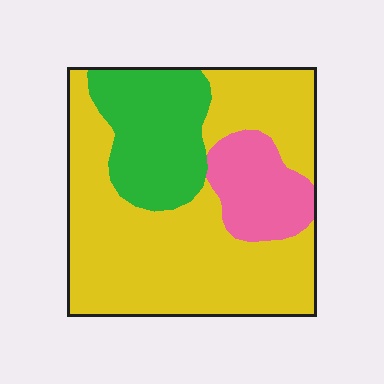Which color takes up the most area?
Yellow, at roughly 65%.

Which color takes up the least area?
Pink, at roughly 15%.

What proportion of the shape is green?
Green covers 22% of the shape.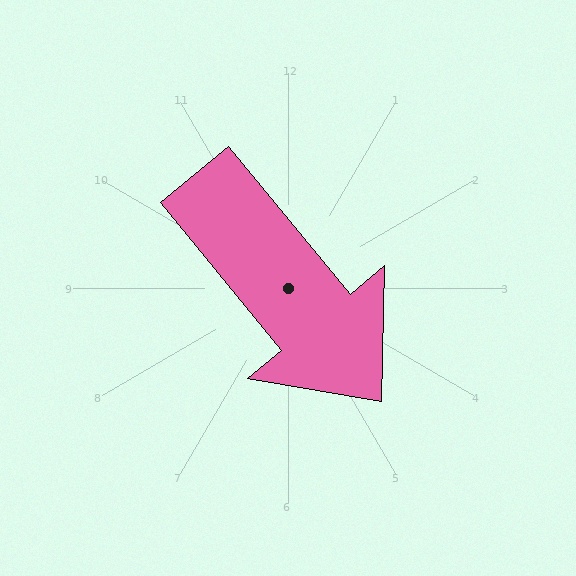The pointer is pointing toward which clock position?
Roughly 5 o'clock.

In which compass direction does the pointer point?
Southeast.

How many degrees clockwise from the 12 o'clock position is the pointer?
Approximately 141 degrees.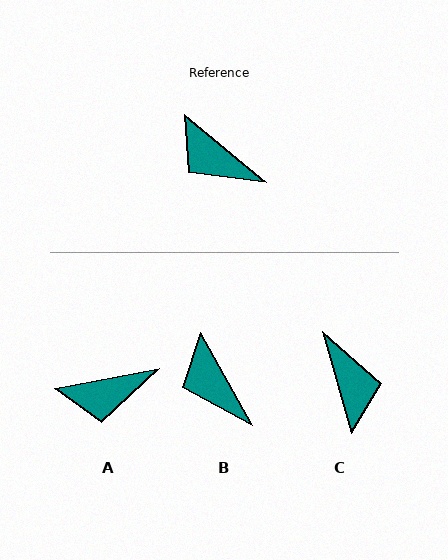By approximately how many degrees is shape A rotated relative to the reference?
Approximately 50 degrees counter-clockwise.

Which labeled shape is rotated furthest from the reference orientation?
C, about 145 degrees away.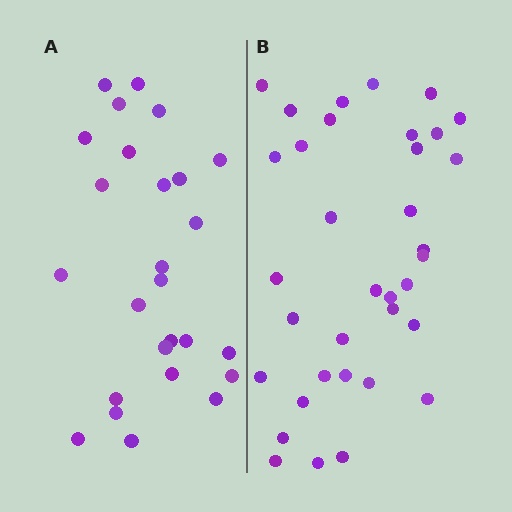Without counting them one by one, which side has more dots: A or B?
Region B (the right region) has more dots.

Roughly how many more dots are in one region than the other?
Region B has roughly 8 or so more dots than region A.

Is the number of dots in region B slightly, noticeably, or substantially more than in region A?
Region B has noticeably more, but not dramatically so. The ratio is roughly 1.3 to 1.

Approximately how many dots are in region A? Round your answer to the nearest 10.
About 30 dots. (The exact count is 26, which rounds to 30.)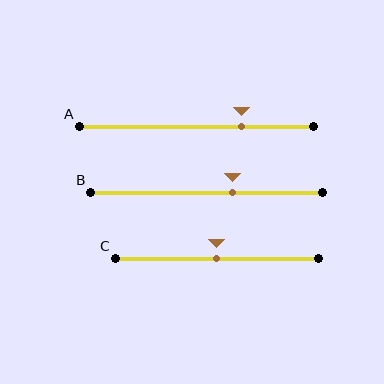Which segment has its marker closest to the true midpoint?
Segment C has its marker closest to the true midpoint.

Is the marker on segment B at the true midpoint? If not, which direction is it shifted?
No, the marker on segment B is shifted to the right by about 11% of the segment length.